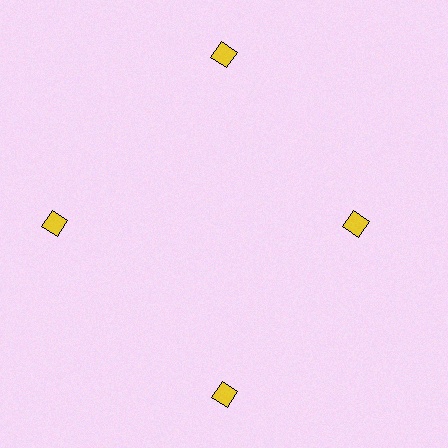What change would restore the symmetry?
The symmetry would be restored by moving it outward, back onto the ring so that all 4 squares sit at equal angles and equal distance from the center.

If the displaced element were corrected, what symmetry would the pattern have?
It would have 4-fold rotational symmetry — the pattern would map onto itself every 90 degrees.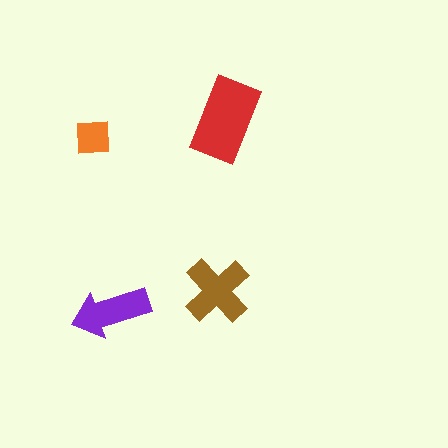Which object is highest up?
The red rectangle is topmost.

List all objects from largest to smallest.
The red rectangle, the brown cross, the purple arrow, the orange square.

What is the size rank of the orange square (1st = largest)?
4th.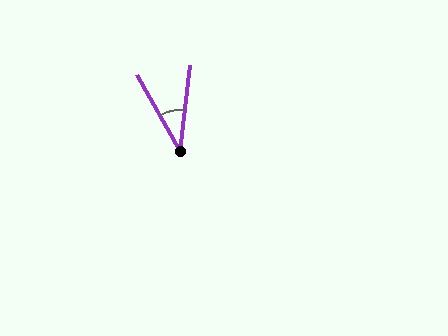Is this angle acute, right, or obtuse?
It is acute.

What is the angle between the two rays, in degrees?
Approximately 36 degrees.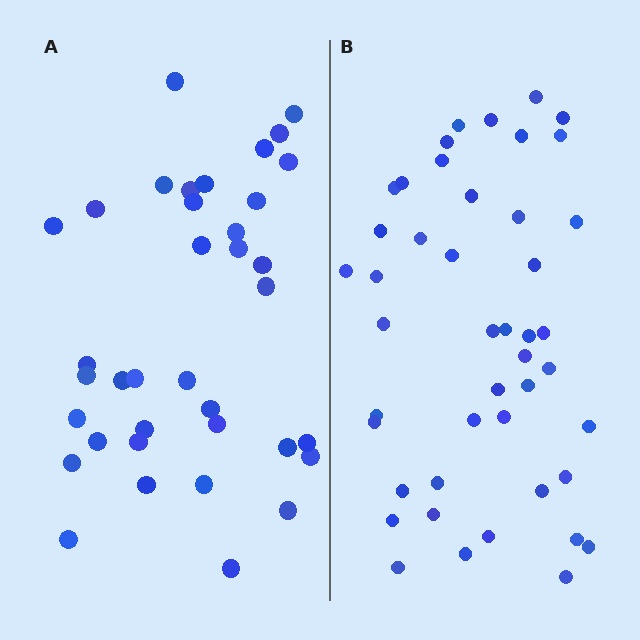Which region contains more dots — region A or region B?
Region B (the right region) has more dots.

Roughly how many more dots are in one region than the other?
Region B has roughly 8 or so more dots than region A.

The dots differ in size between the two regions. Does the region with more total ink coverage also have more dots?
No. Region A has more total ink coverage because its dots are larger, but region B actually contains more individual dots. Total area can be misleading — the number of items is what matters here.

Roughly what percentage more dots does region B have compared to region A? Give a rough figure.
About 20% more.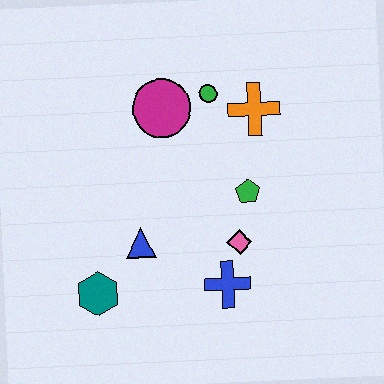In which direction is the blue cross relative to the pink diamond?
The blue cross is below the pink diamond.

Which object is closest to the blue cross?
The pink diamond is closest to the blue cross.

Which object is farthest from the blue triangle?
The orange cross is farthest from the blue triangle.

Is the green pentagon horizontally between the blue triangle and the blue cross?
No